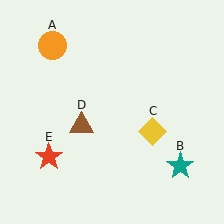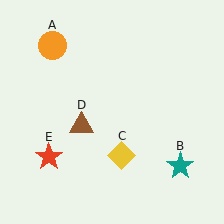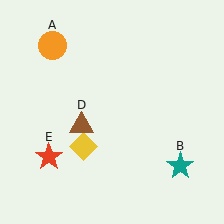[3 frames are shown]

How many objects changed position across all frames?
1 object changed position: yellow diamond (object C).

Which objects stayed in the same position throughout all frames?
Orange circle (object A) and teal star (object B) and brown triangle (object D) and red star (object E) remained stationary.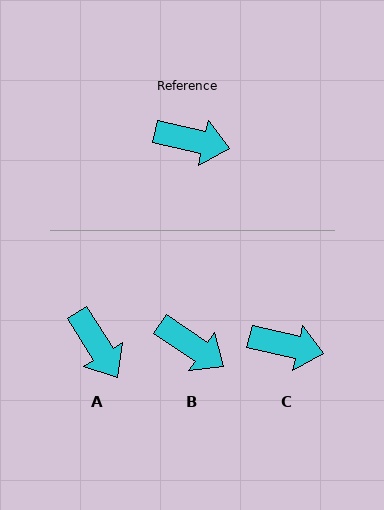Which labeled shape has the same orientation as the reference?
C.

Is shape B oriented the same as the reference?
No, it is off by about 21 degrees.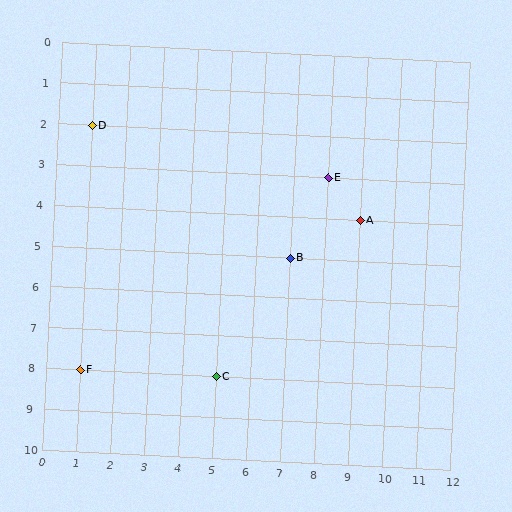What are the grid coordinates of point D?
Point D is at grid coordinates (1, 2).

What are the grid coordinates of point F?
Point F is at grid coordinates (1, 8).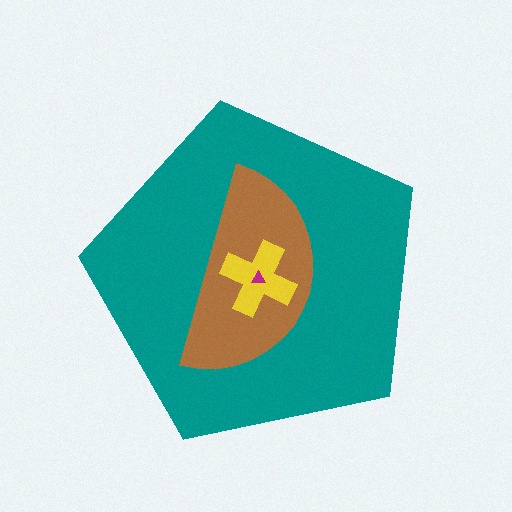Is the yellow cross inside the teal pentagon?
Yes.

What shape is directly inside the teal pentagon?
The brown semicircle.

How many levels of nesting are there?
4.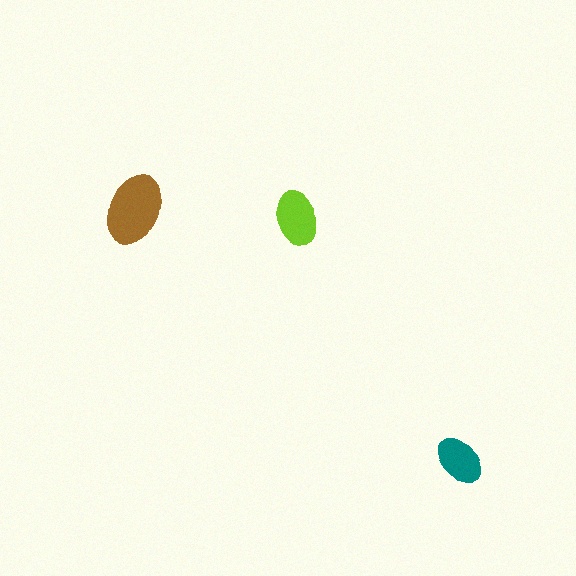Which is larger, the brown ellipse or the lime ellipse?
The brown one.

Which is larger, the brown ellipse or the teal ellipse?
The brown one.